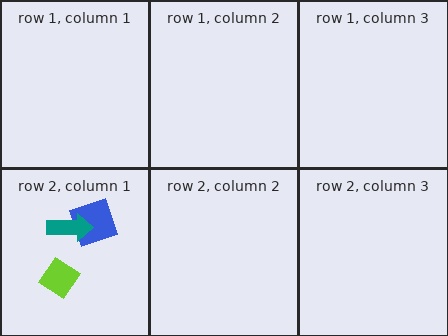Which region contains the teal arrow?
The row 2, column 1 region.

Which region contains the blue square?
The row 2, column 1 region.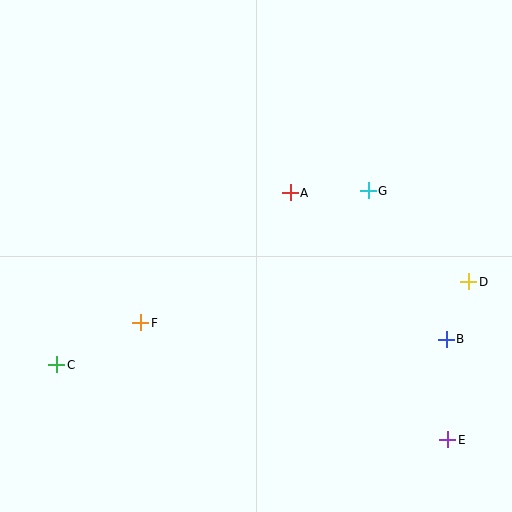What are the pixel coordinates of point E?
Point E is at (448, 440).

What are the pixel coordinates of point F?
Point F is at (141, 323).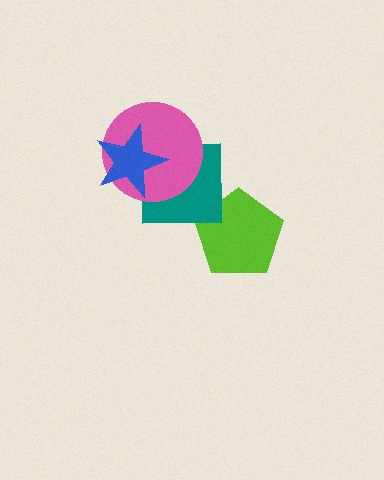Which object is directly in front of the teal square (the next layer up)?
The pink circle is directly in front of the teal square.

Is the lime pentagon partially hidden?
Yes, it is partially covered by another shape.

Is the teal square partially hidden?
Yes, it is partially covered by another shape.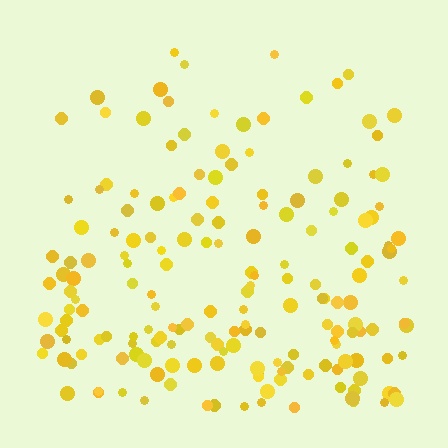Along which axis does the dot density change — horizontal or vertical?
Vertical.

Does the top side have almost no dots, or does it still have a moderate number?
Still a moderate number, just noticeably fewer than the bottom.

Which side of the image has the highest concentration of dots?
The bottom.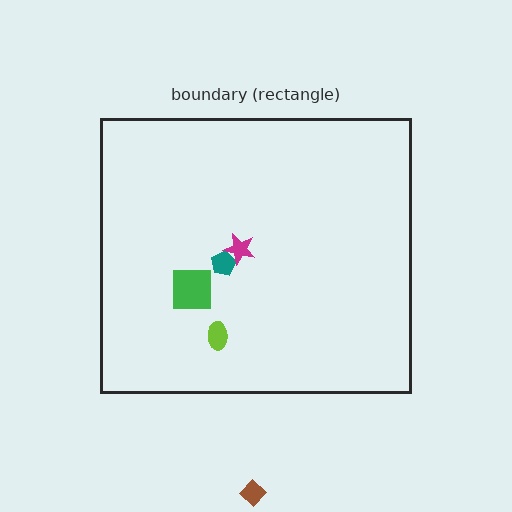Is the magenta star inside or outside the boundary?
Inside.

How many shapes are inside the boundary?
4 inside, 1 outside.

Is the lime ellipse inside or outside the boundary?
Inside.